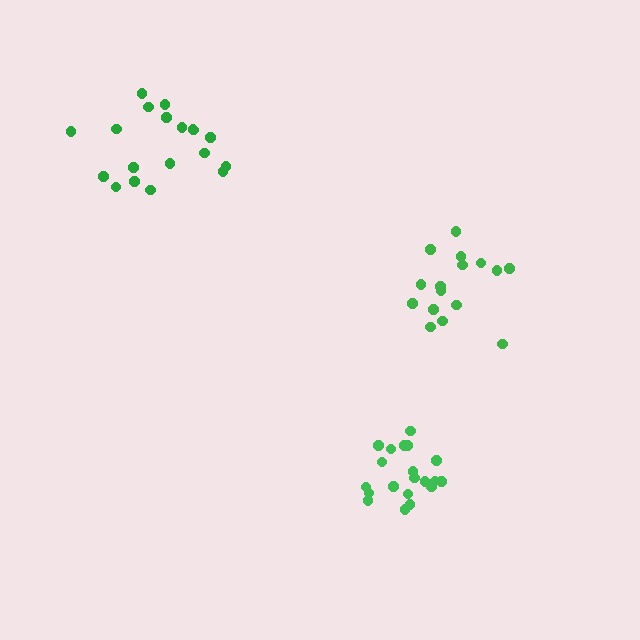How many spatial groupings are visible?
There are 3 spatial groupings.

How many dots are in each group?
Group 1: 16 dots, Group 2: 19 dots, Group 3: 20 dots (55 total).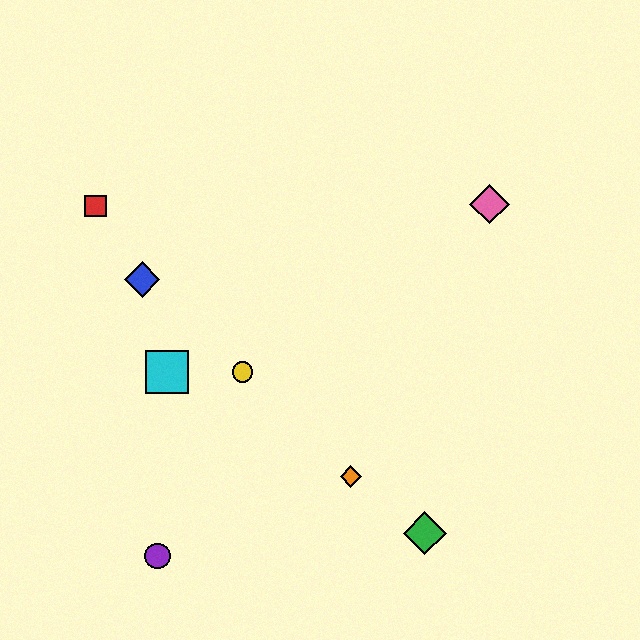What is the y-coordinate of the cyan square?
The cyan square is at y≈372.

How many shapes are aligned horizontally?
2 shapes (the yellow circle, the cyan square) are aligned horizontally.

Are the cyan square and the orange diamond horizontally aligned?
No, the cyan square is at y≈372 and the orange diamond is at y≈476.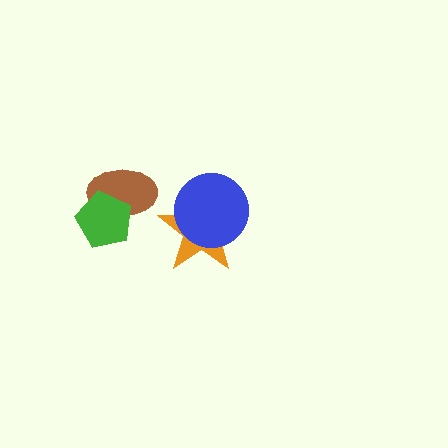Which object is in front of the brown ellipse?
The green pentagon is in front of the brown ellipse.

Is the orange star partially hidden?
Yes, it is partially covered by another shape.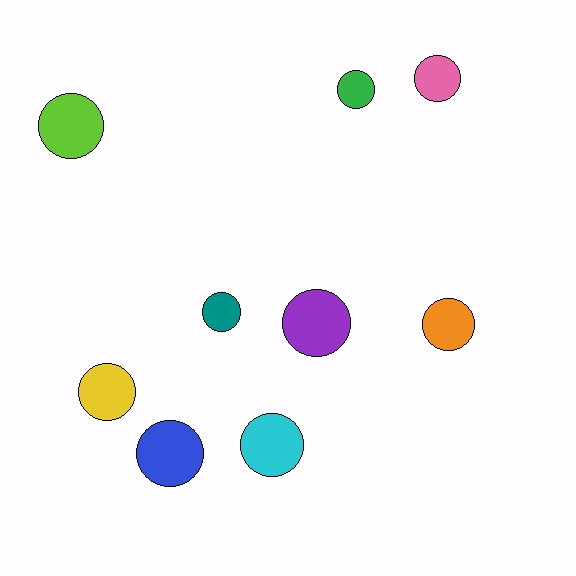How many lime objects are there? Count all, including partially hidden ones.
There is 1 lime object.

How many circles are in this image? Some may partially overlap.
There are 9 circles.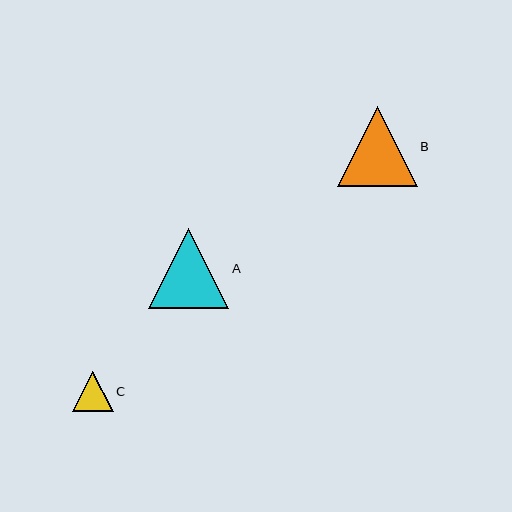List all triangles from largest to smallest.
From largest to smallest: A, B, C.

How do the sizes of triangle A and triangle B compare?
Triangle A and triangle B are approximately the same size.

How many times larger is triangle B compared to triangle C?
Triangle B is approximately 2.0 times the size of triangle C.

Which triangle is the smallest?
Triangle C is the smallest with a size of approximately 41 pixels.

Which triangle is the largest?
Triangle A is the largest with a size of approximately 80 pixels.